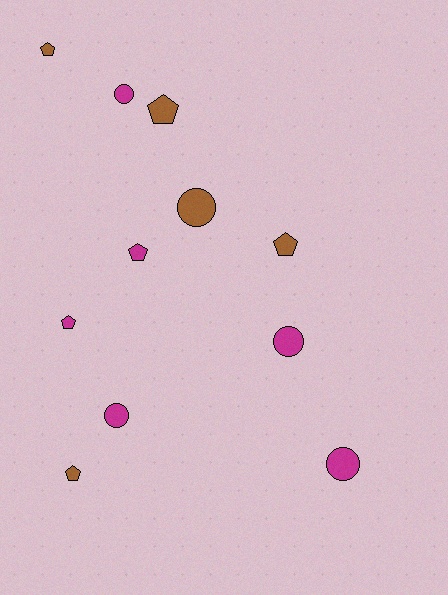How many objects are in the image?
There are 11 objects.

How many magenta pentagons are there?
There are 2 magenta pentagons.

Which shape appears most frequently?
Pentagon, with 6 objects.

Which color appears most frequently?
Magenta, with 6 objects.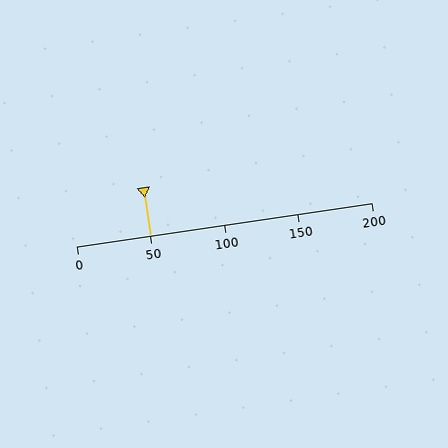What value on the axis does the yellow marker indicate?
The marker indicates approximately 50.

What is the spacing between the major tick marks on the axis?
The major ticks are spaced 50 apart.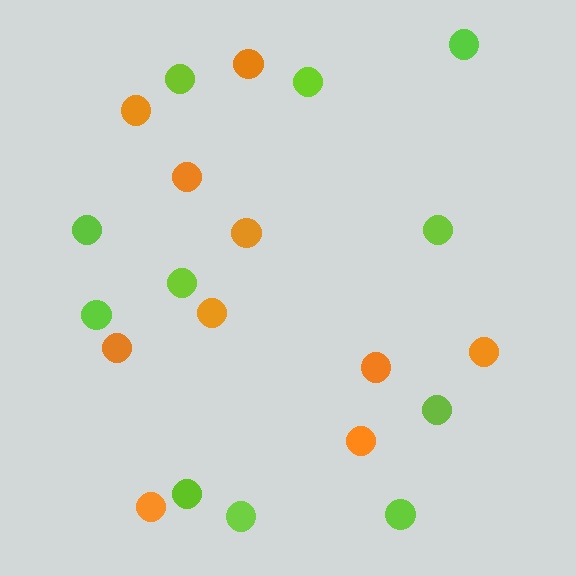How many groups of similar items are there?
There are 2 groups: one group of orange circles (10) and one group of lime circles (11).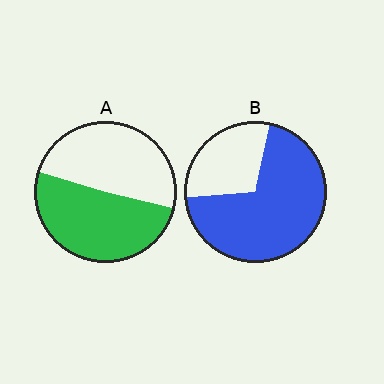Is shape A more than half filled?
Roughly half.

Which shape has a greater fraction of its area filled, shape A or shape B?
Shape B.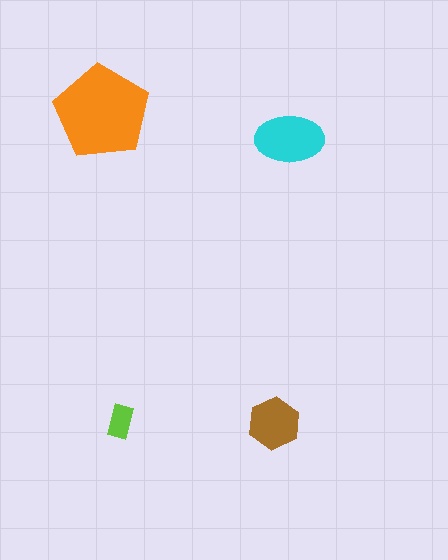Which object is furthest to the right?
The cyan ellipse is rightmost.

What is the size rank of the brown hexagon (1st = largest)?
3rd.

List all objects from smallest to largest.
The lime rectangle, the brown hexagon, the cyan ellipse, the orange pentagon.